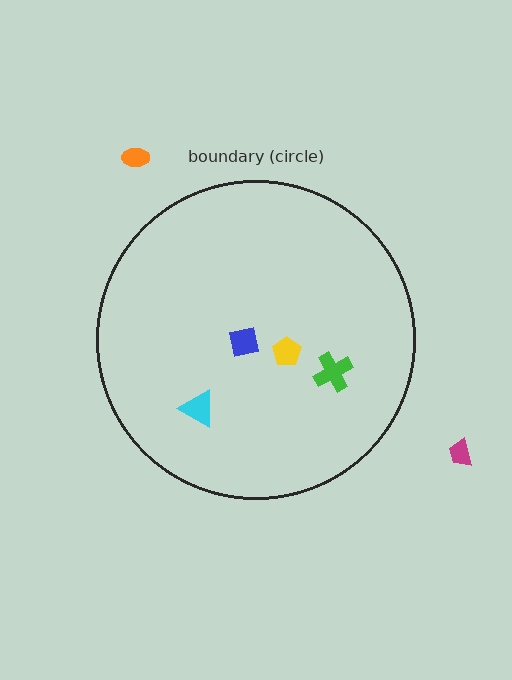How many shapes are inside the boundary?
4 inside, 2 outside.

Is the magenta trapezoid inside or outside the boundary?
Outside.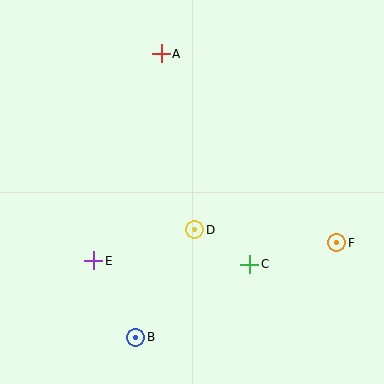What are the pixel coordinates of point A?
Point A is at (161, 54).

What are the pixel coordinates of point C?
Point C is at (250, 264).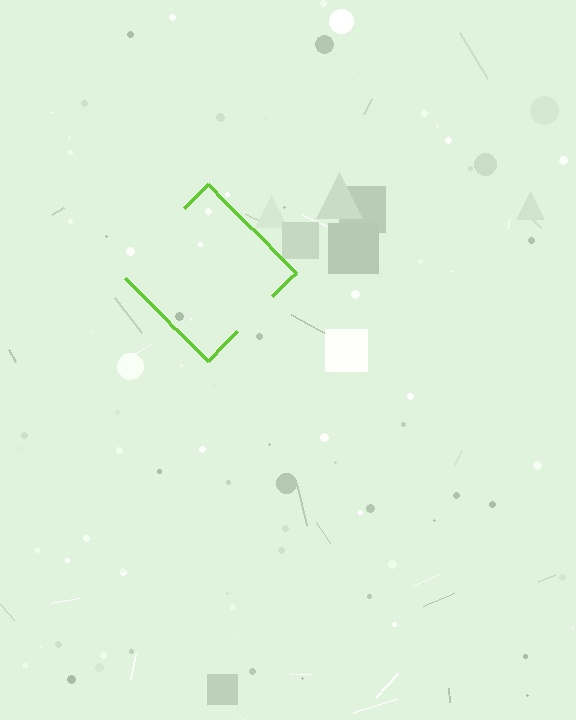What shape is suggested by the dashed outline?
The dashed outline suggests a diamond.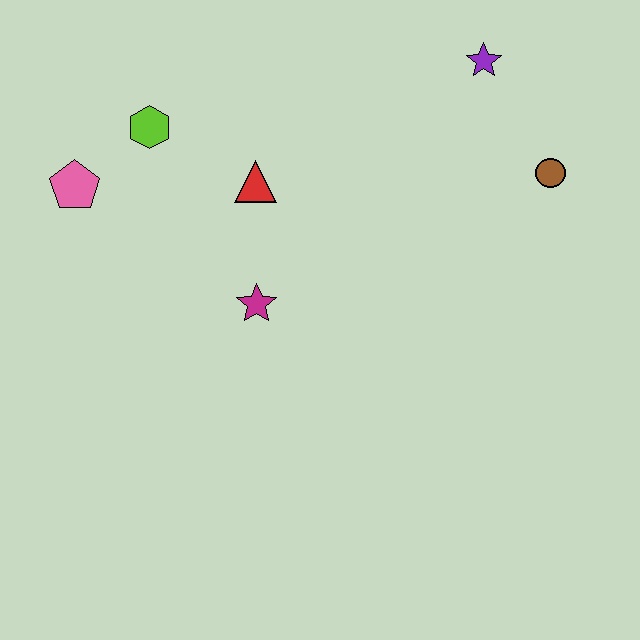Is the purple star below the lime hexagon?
No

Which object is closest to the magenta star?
The red triangle is closest to the magenta star.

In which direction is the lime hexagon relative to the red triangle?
The lime hexagon is to the left of the red triangle.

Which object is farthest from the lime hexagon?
The brown circle is farthest from the lime hexagon.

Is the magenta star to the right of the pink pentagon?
Yes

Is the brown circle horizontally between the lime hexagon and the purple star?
No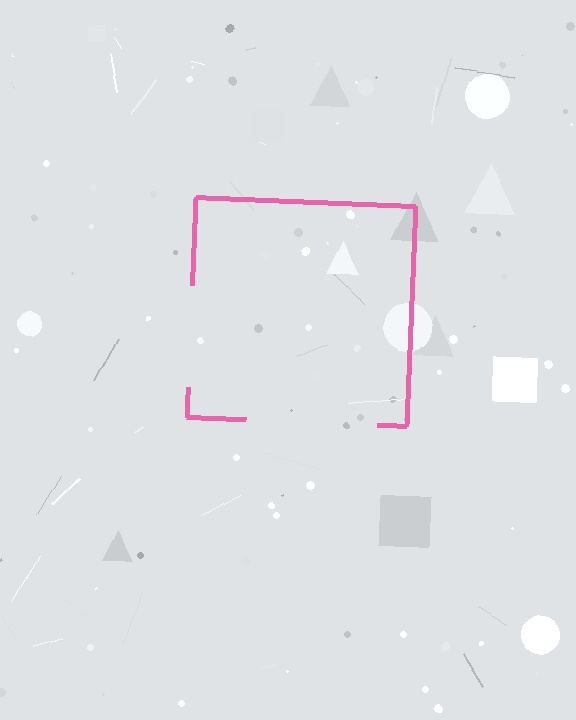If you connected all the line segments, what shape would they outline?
They would outline a square.